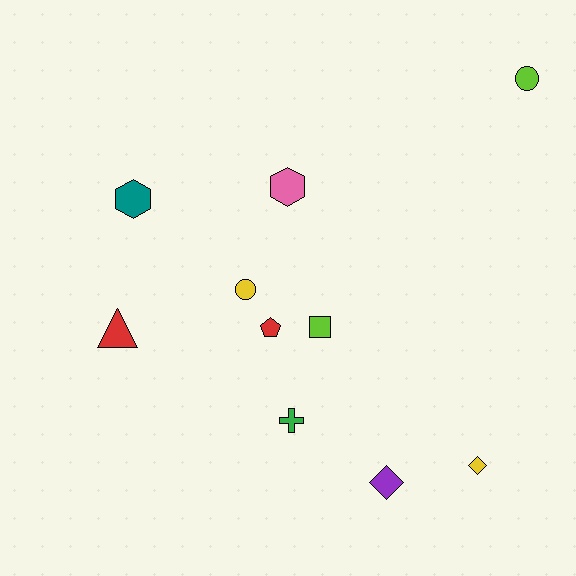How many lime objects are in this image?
There are 2 lime objects.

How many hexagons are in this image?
There are 2 hexagons.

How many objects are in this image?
There are 10 objects.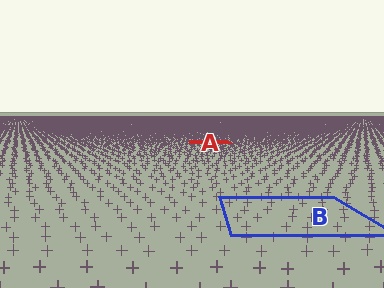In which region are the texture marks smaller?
The texture marks are smaller in region A, because it is farther away.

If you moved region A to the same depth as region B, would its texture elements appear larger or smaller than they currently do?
They would appear larger. At a closer depth, the same texture elements are projected at a bigger on-screen size.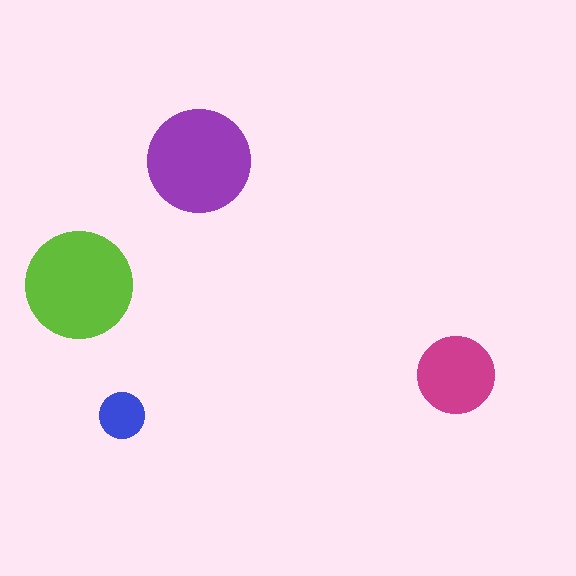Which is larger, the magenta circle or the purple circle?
The purple one.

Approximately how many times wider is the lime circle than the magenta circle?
About 1.5 times wider.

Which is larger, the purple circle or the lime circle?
The lime one.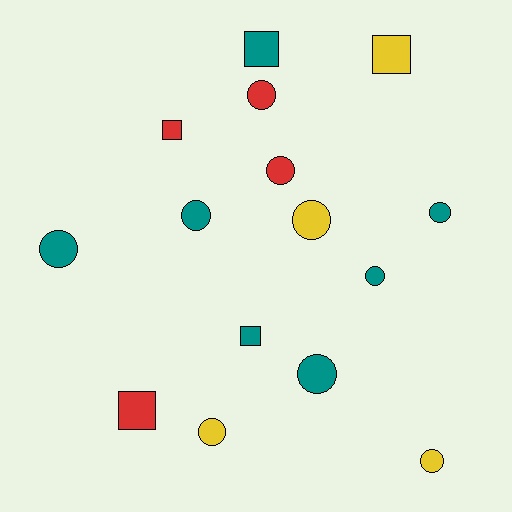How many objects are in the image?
There are 15 objects.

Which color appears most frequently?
Teal, with 7 objects.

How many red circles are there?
There are 2 red circles.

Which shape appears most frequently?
Circle, with 10 objects.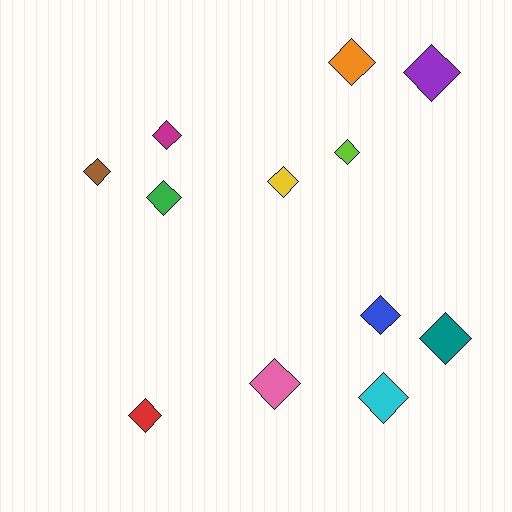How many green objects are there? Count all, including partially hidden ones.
There is 1 green object.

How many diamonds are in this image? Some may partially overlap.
There are 12 diamonds.